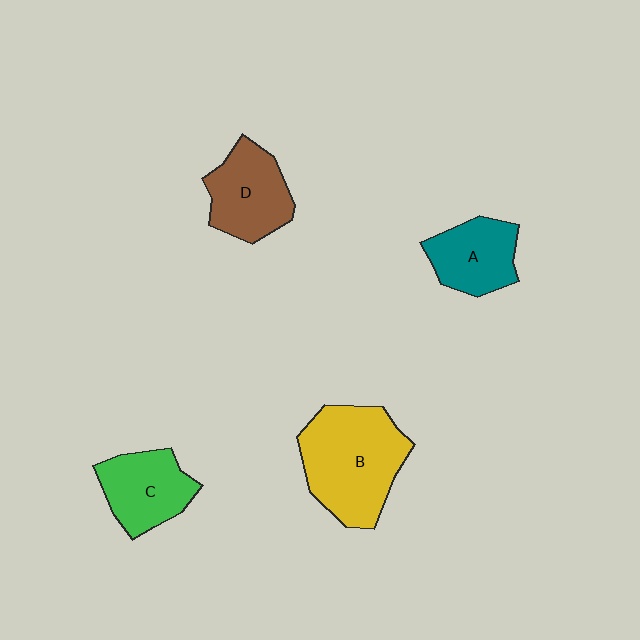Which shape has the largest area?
Shape B (yellow).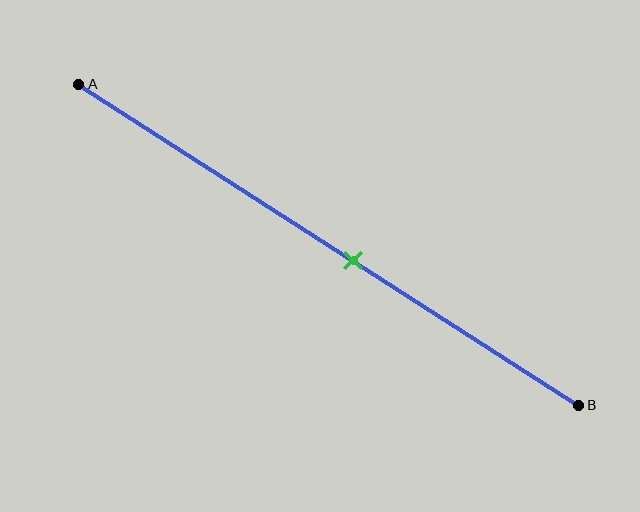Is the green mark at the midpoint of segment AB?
No, the mark is at about 55% from A, not at the 50% midpoint.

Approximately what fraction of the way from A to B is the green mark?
The green mark is approximately 55% of the way from A to B.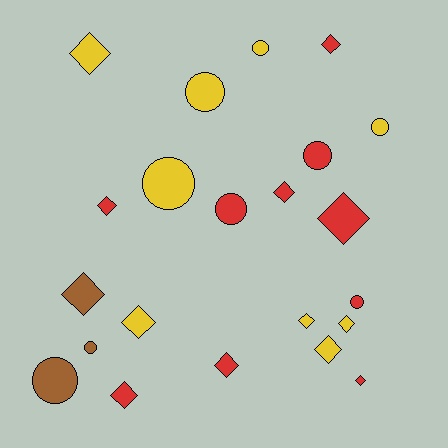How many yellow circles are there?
There are 4 yellow circles.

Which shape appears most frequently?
Diamond, with 13 objects.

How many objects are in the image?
There are 22 objects.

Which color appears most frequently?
Red, with 10 objects.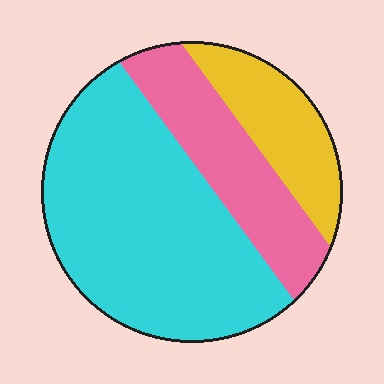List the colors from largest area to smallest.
From largest to smallest: cyan, pink, yellow.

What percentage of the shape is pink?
Pink takes up between a sixth and a third of the shape.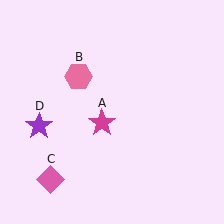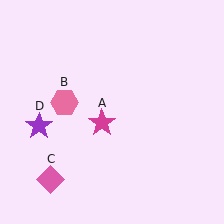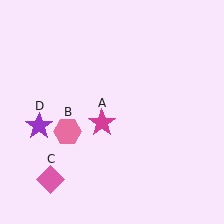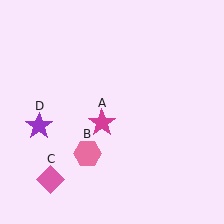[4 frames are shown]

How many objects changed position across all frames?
1 object changed position: pink hexagon (object B).